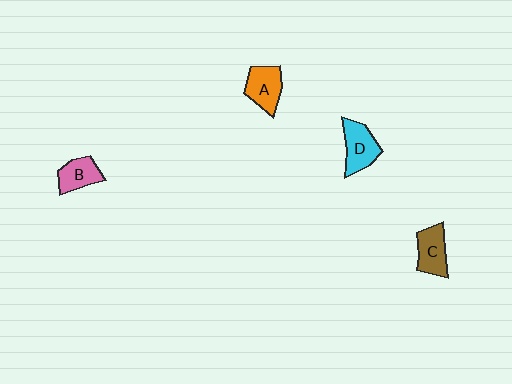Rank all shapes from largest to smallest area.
From largest to smallest: D (cyan), A (orange), C (brown), B (pink).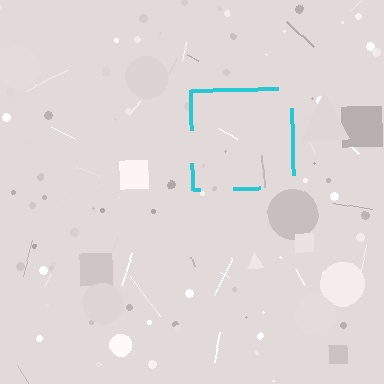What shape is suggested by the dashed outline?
The dashed outline suggests a square.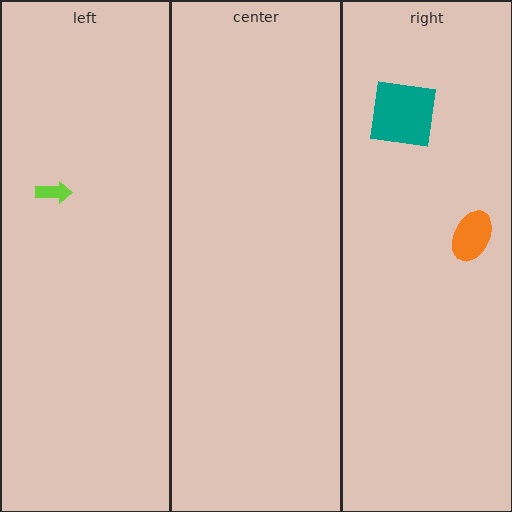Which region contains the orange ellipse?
The right region.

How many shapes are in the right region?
2.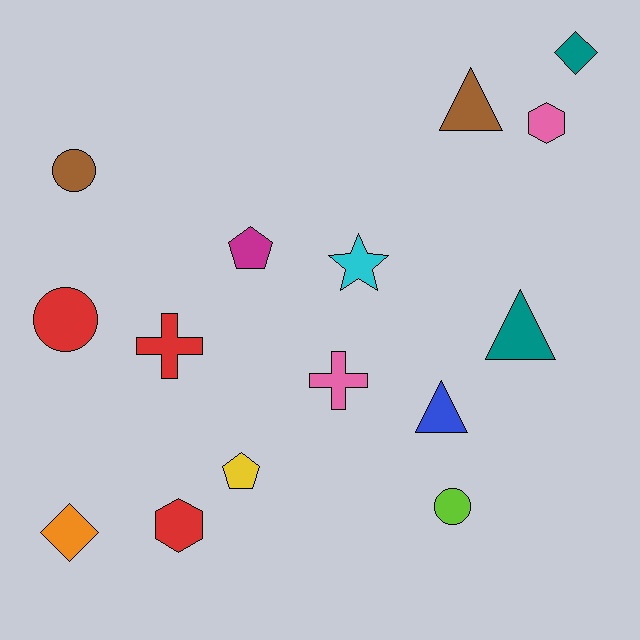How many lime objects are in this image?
There is 1 lime object.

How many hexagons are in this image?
There are 2 hexagons.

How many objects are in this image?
There are 15 objects.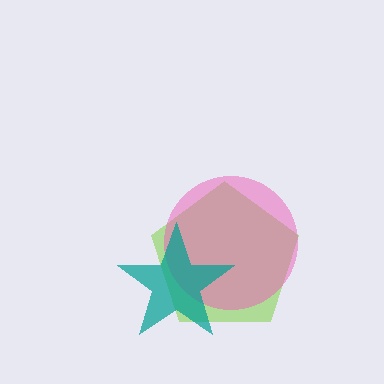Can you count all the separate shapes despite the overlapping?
Yes, there are 3 separate shapes.